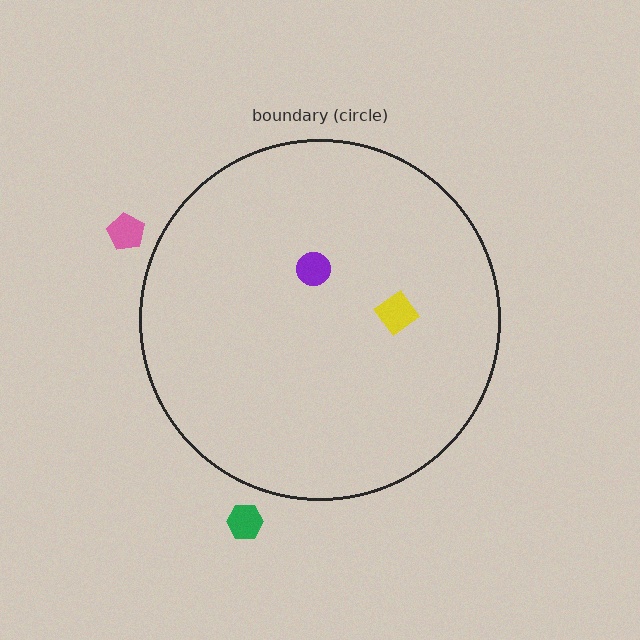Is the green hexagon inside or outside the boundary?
Outside.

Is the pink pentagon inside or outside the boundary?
Outside.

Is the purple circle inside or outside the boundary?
Inside.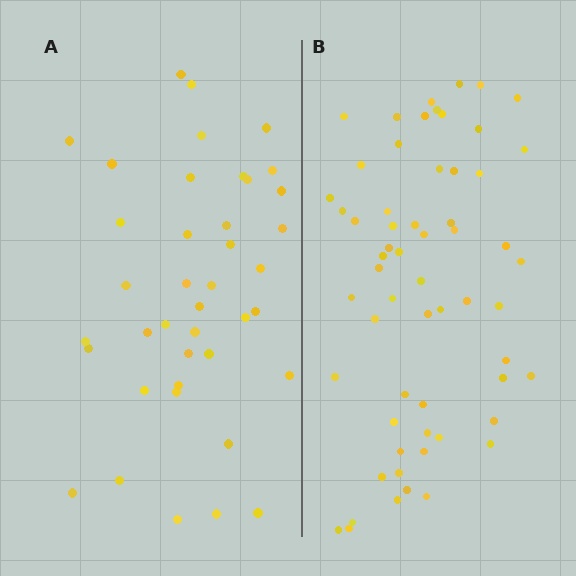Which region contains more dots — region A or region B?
Region B (the right region) has more dots.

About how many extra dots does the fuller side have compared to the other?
Region B has approximately 20 more dots than region A.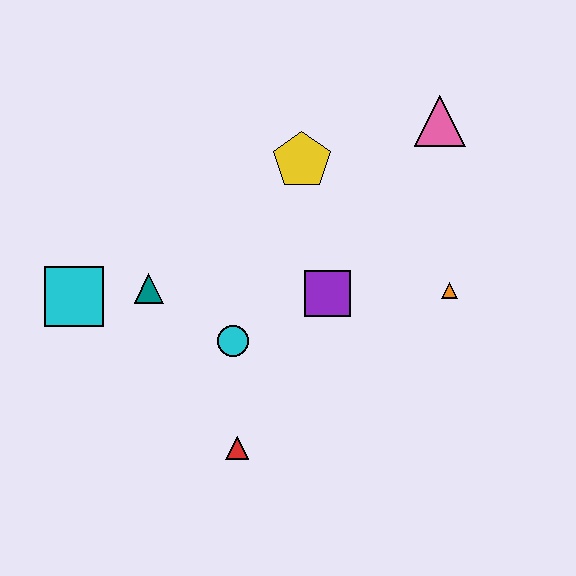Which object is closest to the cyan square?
The teal triangle is closest to the cyan square.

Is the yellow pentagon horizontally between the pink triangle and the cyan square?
Yes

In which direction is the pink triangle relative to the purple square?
The pink triangle is above the purple square.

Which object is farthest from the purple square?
The cyan square is farthest from the purple square.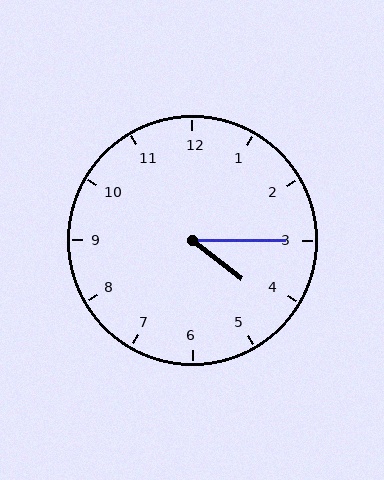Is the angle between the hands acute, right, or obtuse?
It is acute.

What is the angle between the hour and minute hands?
Approximately 38 degrees.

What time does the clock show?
4:15.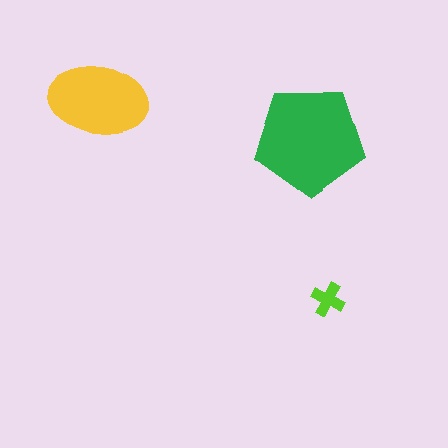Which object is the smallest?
The lime cross.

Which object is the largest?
The green pentagon.